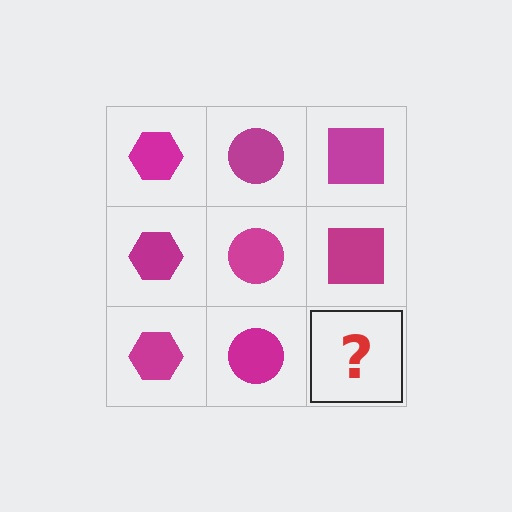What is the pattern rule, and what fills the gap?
The rule is that each column has a consistent shape. The gap should be filled with a magenta square.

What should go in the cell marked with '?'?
The missing cell should contain a magenta square.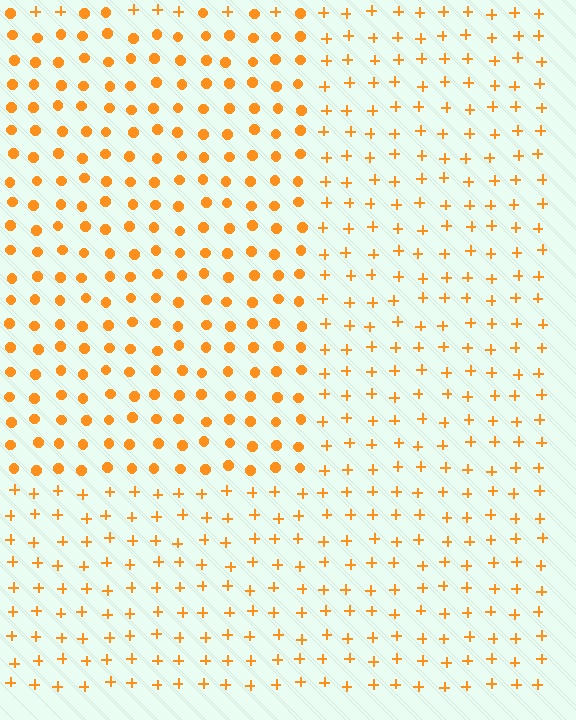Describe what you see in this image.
The image is filled with small orange elements arranged in a uniform grid. A rectangle-shaped region contains circles, while the surrounding area contains plus signs. The boundary is defined purely by the change in element shape.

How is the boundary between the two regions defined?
The boundary is defined by a change in element shape: circles inside vs. plus signs outside. All elements share the same color and spacing.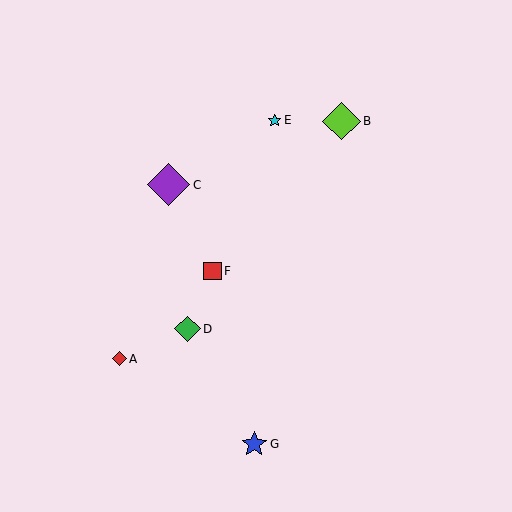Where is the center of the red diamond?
The center of the red diamond is at (119, 359).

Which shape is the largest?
The purple diamond (labeled C) is the largest.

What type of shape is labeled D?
Shape D is a green diamond.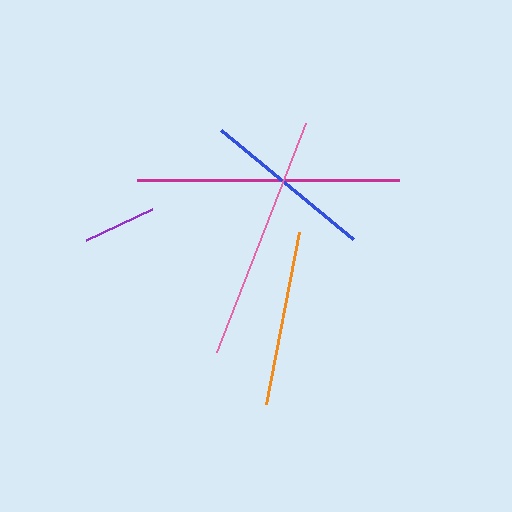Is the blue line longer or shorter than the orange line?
The orange line is longer than the blue line.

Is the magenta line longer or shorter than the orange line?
The magenta line is longer than the orange line.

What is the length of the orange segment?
The orange segment is approximately 175 pixels long.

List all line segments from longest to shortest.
From longest to shortest: magenta, pink, orange, blue, purple.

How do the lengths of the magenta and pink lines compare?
The magenta and pink lines are approximately the same length.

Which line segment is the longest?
The magenta line is the longest at approximately 263 pixels.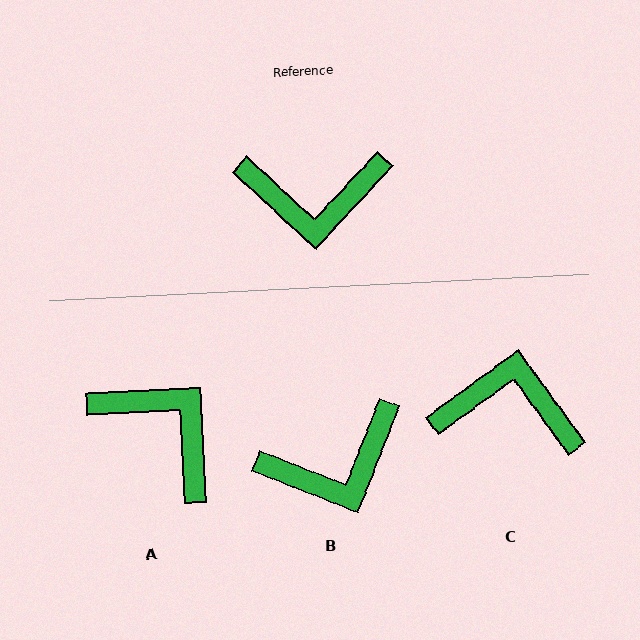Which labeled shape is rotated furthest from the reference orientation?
C, about 169 degrees away.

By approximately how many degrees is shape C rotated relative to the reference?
Approximately 169 degrees counter-clockwise.